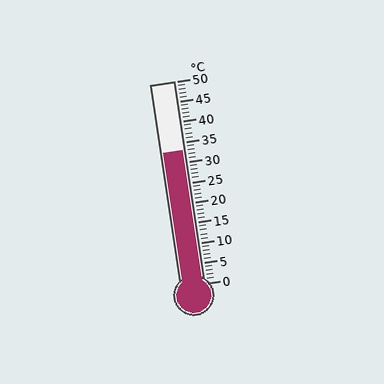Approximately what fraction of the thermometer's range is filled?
The thermometer is filled to approximately 65% of its range.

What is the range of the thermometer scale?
The thermometer scale ranges from 0°C to 50°C.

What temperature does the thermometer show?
The thermometer shows approximately 33°C.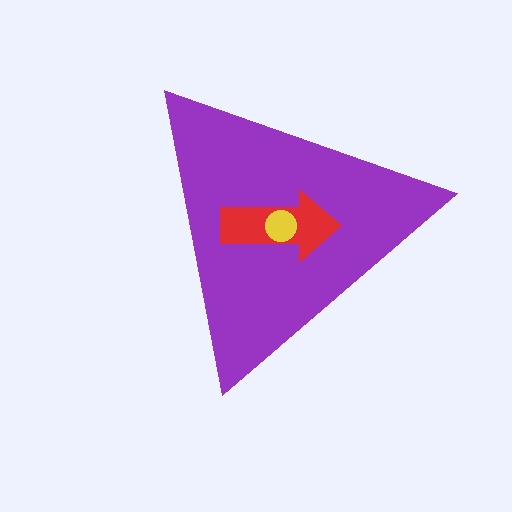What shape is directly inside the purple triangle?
The red arrow.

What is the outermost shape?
The purple triangle.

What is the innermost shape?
The yellow circle.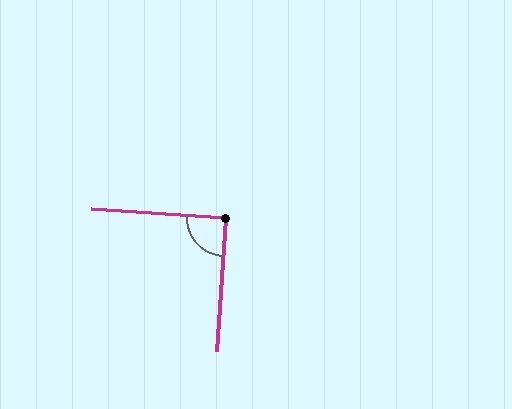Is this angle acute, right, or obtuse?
It is approximately a right angle.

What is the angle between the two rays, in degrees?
Approximately 90 degrees.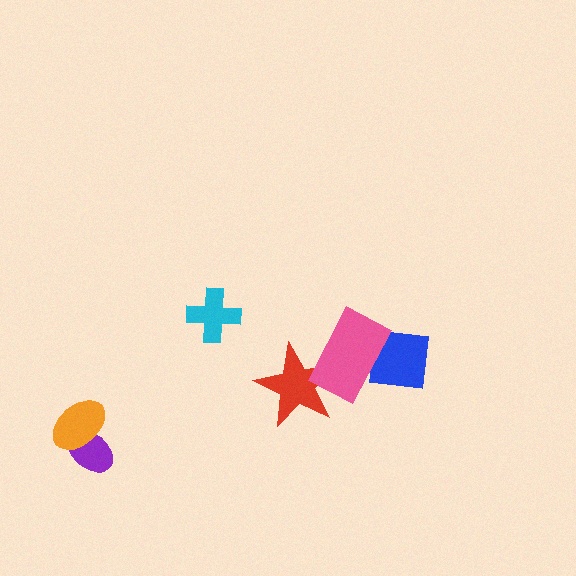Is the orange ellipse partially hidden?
No, no other shape covers it.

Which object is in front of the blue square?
The pink rectangle is in front of the blue square.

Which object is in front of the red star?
The pink rectangle is in front of the red star.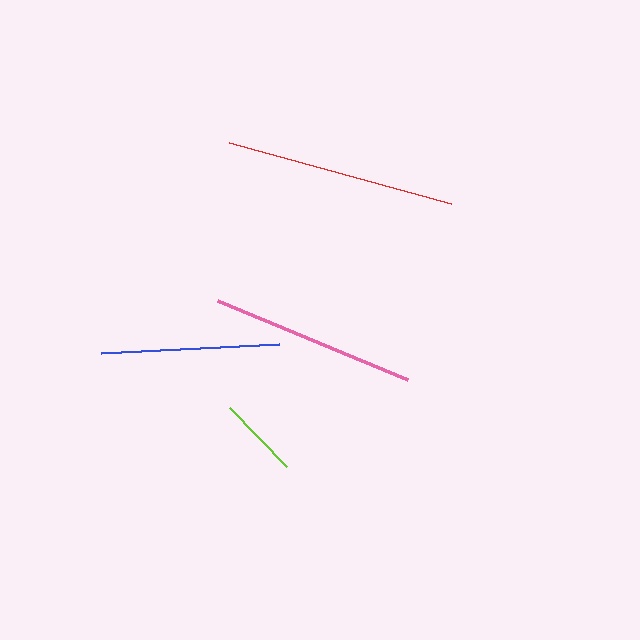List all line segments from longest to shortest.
From longest to shortest: red, pink, blue, lime.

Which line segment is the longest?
The red line is the longest at approximately 230 pixels.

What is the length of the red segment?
The red segment is approximately 230 pixels long.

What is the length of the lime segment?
The lime segment is approximately 82 pixels long.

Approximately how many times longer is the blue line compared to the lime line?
The blue line is approximately 2.2 times the length of the lime line.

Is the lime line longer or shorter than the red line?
The red line is longer than the lime line.